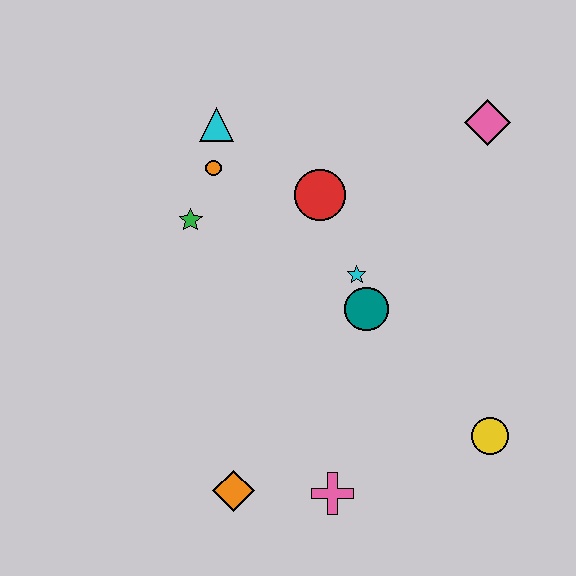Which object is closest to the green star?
The orange circle is closest to the green star.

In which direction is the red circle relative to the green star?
The red circle is to the right of the green star.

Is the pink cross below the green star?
Yes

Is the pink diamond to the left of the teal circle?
No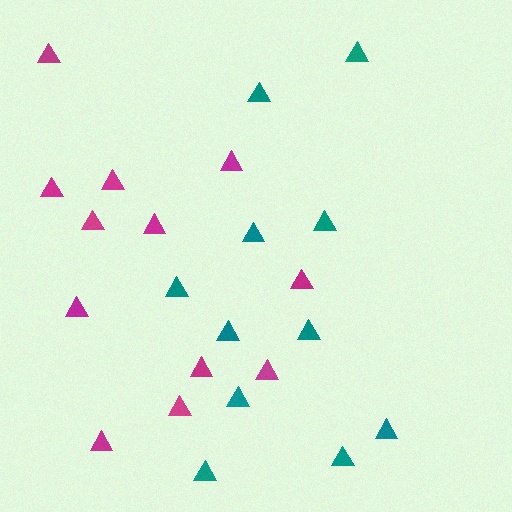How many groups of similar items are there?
There are 2 groups: one group of teal triangles (11) and one group of magenta triangles (12).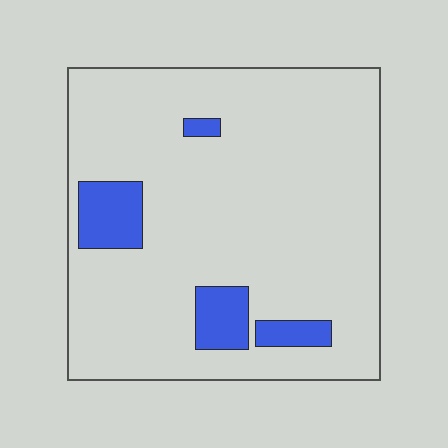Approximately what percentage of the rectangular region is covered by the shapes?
Approximately 10%.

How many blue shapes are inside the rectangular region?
4.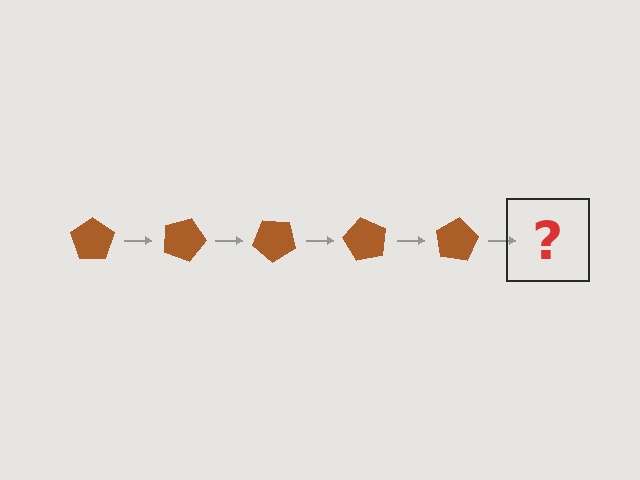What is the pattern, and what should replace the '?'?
The pattern is that the pentagon rotates 20 degrees each step. The '?' should be a brown pentagon rotated 100 degrees.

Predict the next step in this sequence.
The next step is a brown pentagon rotated 100 degrees.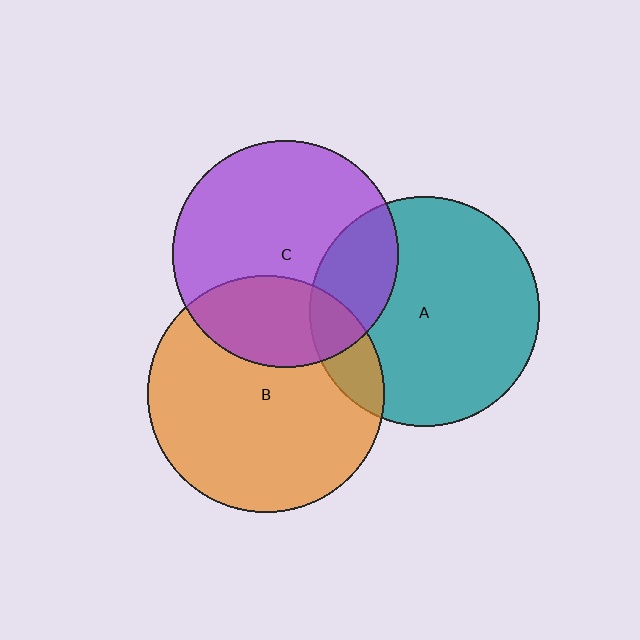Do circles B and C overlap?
Yes.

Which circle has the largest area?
Circle B (orange).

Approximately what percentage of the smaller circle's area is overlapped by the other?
Approximately 30%.